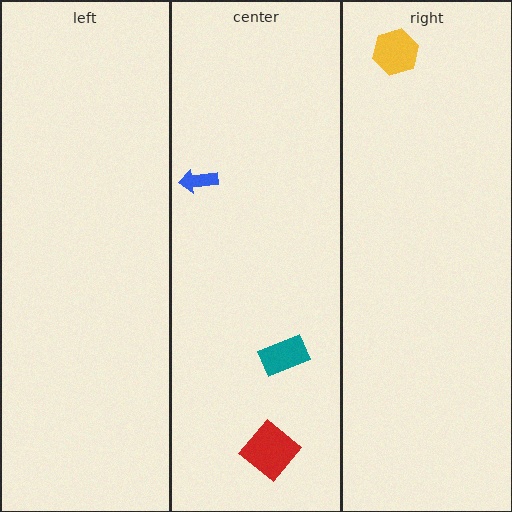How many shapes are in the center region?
3.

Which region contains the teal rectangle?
The center region.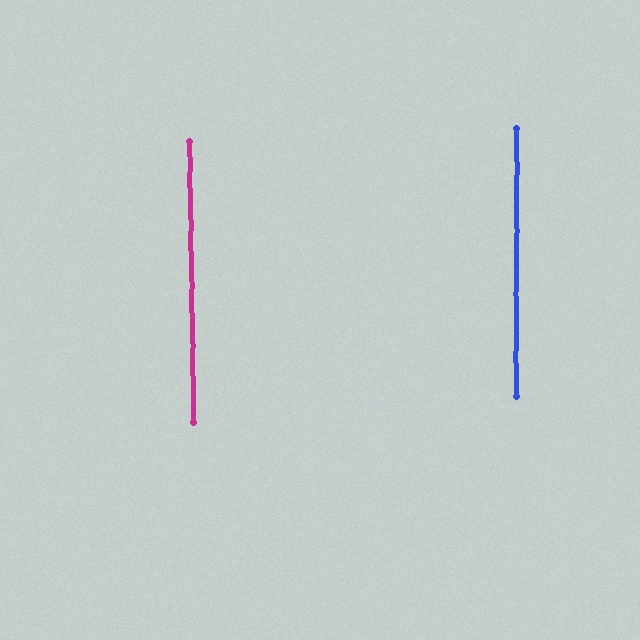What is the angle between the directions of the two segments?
Approximately 1 degree.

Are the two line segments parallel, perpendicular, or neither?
Parallel — their directions differ by only 1.2°.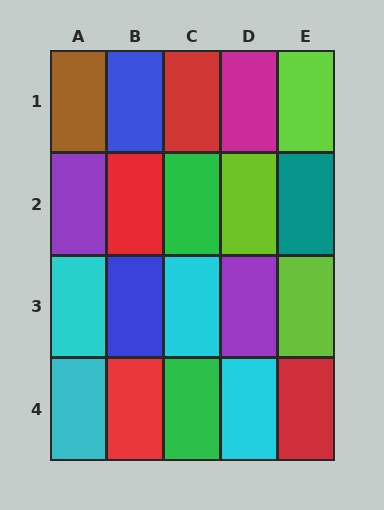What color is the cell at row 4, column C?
Green.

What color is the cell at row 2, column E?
Teal.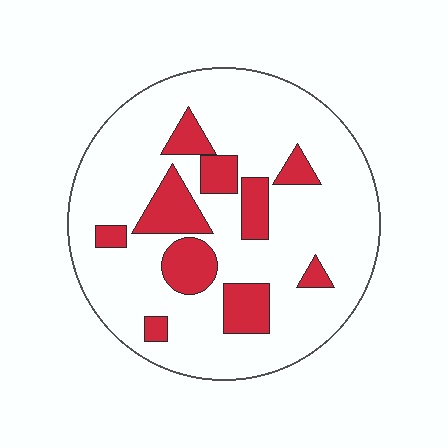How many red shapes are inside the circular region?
10.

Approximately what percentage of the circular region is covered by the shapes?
Approximately 20%.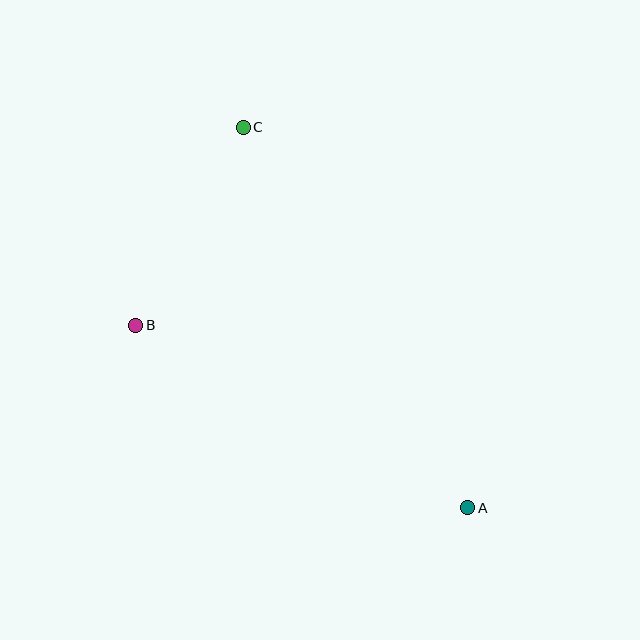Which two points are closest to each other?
Points B and C are closest to each other.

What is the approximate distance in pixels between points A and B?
The distance between A and B is approximately 379 pixels.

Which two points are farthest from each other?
Points A and C are farthest from each other.